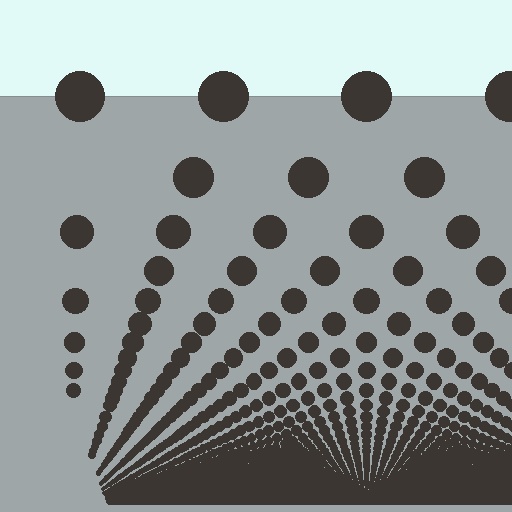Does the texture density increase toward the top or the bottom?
Density increases toward the bottom.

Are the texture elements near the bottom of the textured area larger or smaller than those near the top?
Smaller. The gradient is inverted — elements near the bottom are smaller and denser.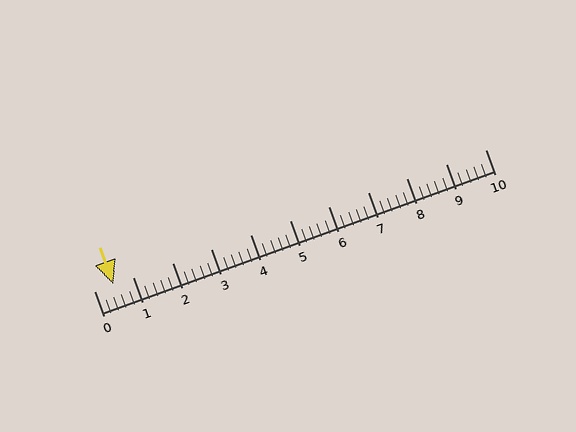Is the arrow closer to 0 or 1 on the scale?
The arrow is closer to 1.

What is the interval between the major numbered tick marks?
The major tick marks are spaced 1 units apart.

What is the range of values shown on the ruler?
The ruler shows values from 0 to 10.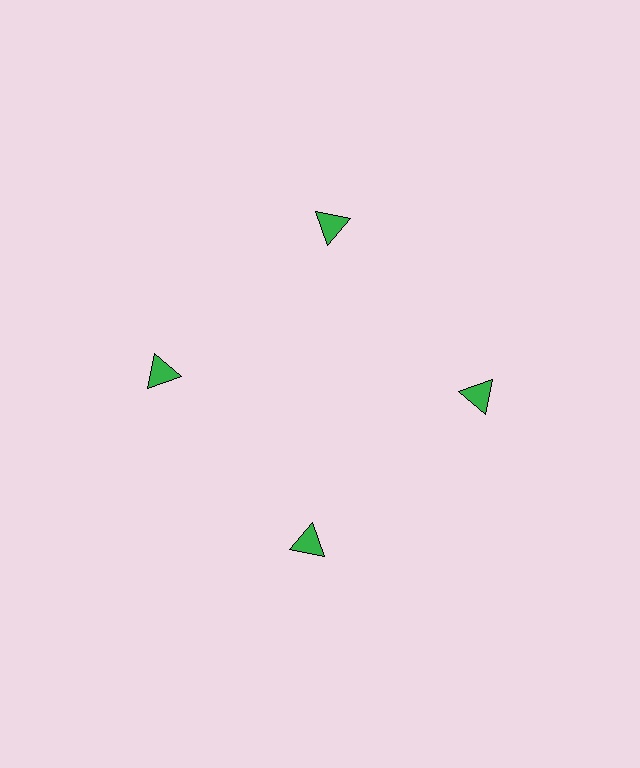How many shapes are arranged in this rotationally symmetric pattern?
There are 4 shapes, arranged in 4 groups of 1.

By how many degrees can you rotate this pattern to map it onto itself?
The pattern maps onto itself every 90 degrees of rotation.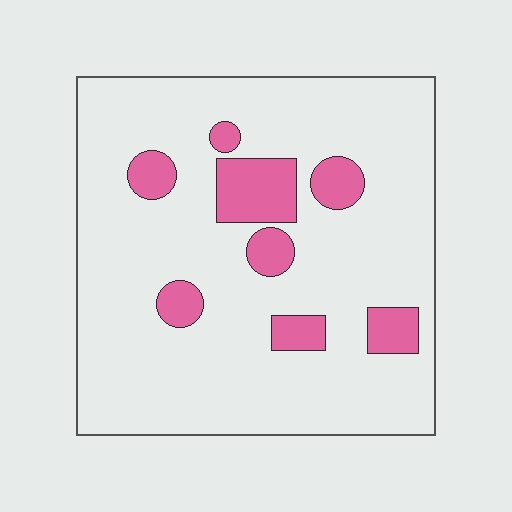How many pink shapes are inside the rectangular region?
8.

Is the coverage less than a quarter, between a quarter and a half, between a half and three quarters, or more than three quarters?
Less than a quarter.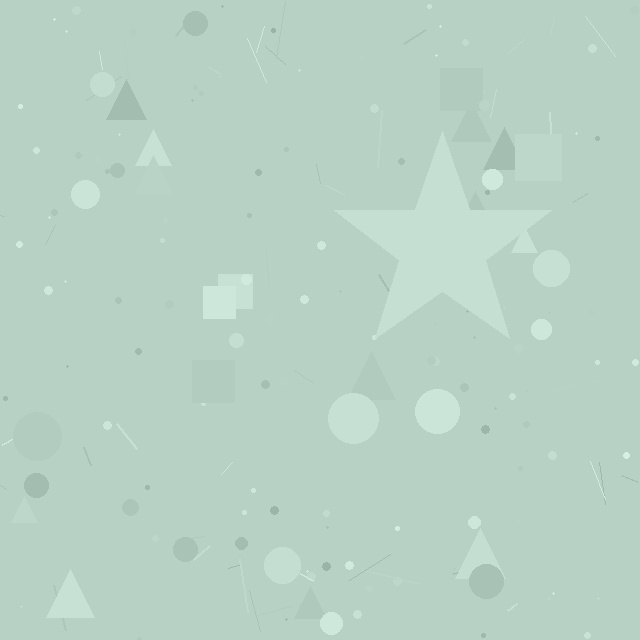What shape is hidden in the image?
A star is hidden in the image.